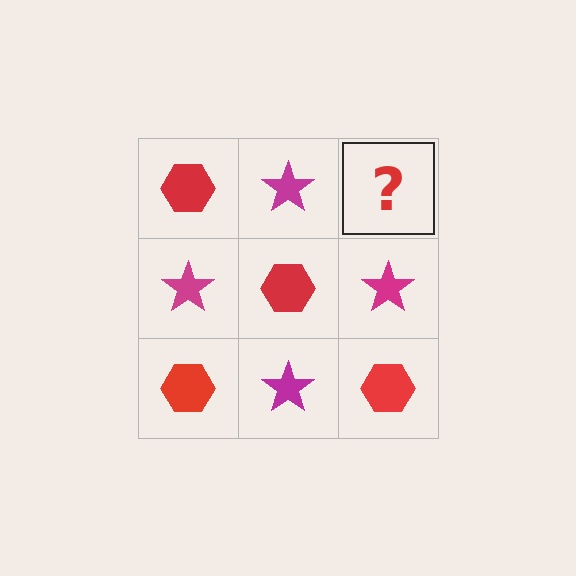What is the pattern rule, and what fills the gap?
The rule is that it alternates red hexagon and magenta star in a checkerboard pattern. The gap should be filled with a red hexagon.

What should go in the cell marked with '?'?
The missing cell should contain a red hexagon.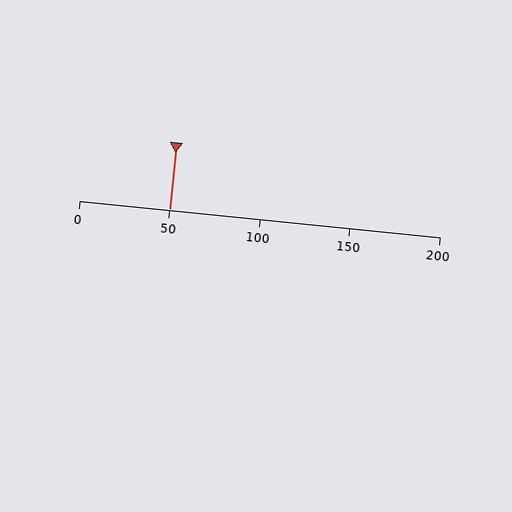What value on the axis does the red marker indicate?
The marker indicates approximately 50.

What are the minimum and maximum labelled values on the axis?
The axis runs from 0 to 200.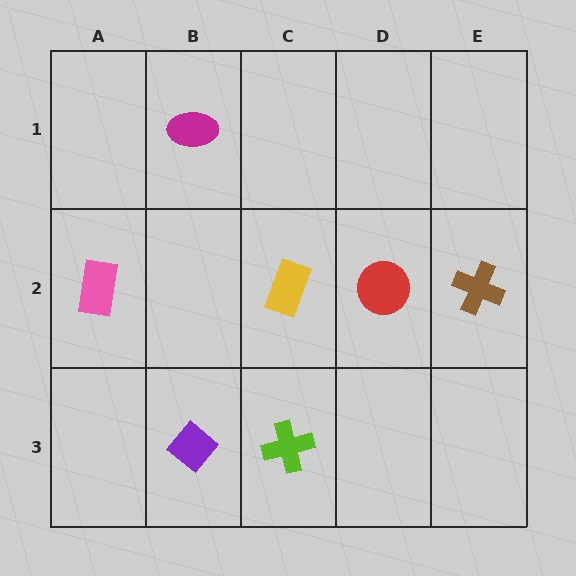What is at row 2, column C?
A yellow rectangle.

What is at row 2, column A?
A pink rectangle.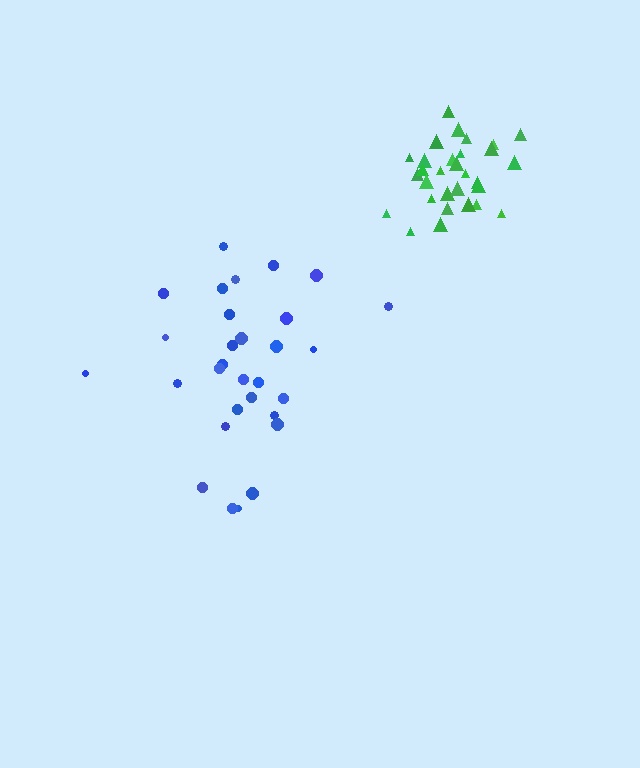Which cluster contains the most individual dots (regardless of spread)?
Green (30).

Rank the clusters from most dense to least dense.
green, blue.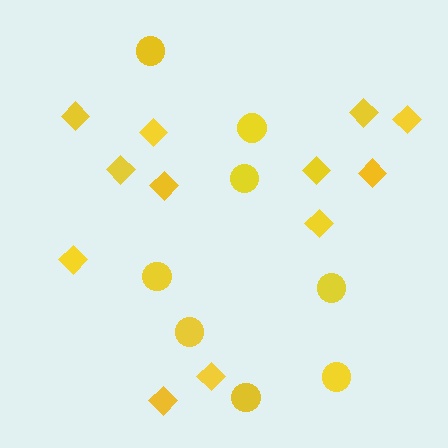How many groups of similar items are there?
There are 2 groups: one group of circles (8) and one group of diamonds (12).